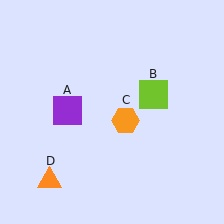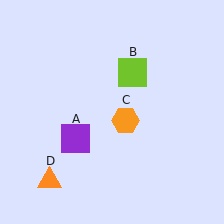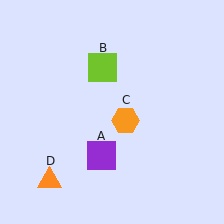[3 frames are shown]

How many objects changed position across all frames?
2 objects changed position: purple square (object A), lime square (object B).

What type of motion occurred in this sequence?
The purple square (object A), lime square (object B) rotated counterclockwise around the center of the scene.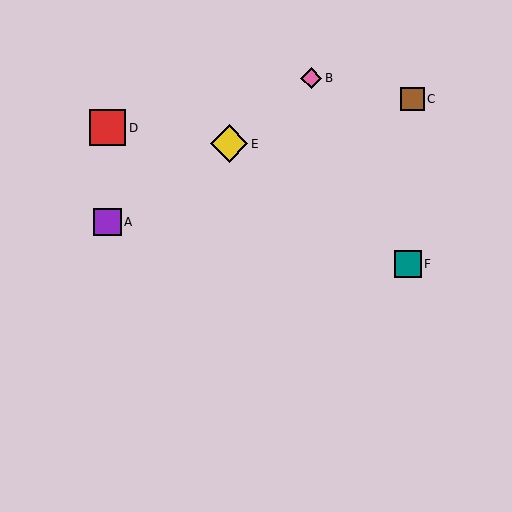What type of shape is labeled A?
Shape A is a purple square.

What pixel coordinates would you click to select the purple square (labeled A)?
Click at (107, 222) to select the purple square A.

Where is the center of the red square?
The center of the red square is at (108, 128).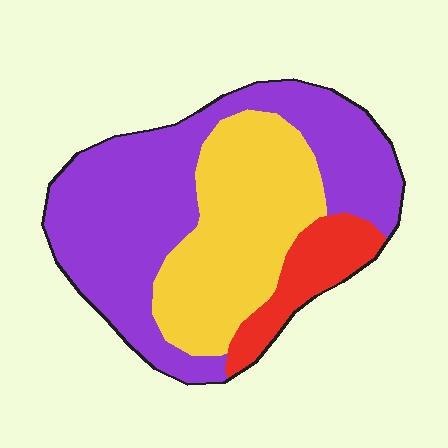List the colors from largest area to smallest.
From largest to smallest: purple, yellow, red.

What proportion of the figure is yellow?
Yellow covers around 35% of the figure.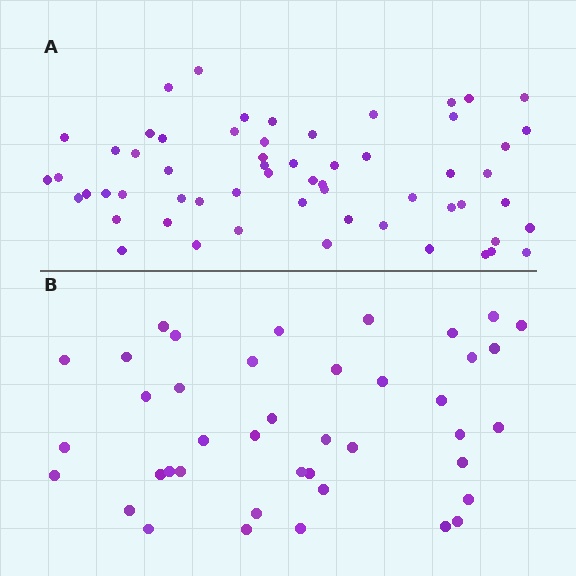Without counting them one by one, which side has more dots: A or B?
Region A (the top region) has more dots.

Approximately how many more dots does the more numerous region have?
Region A has approximately 20 more dots than region B.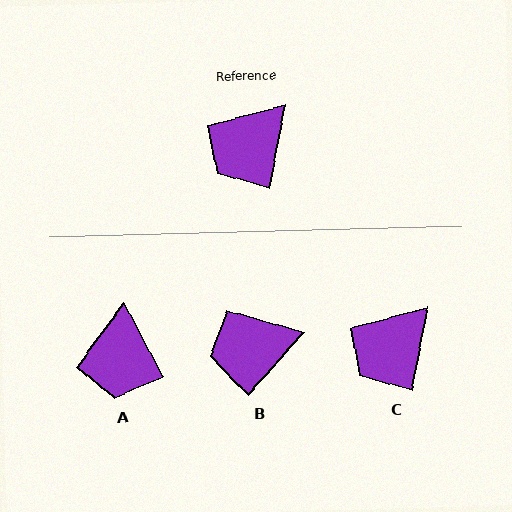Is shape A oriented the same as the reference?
No, it is off by about 39 degrees.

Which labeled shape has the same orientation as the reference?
C.